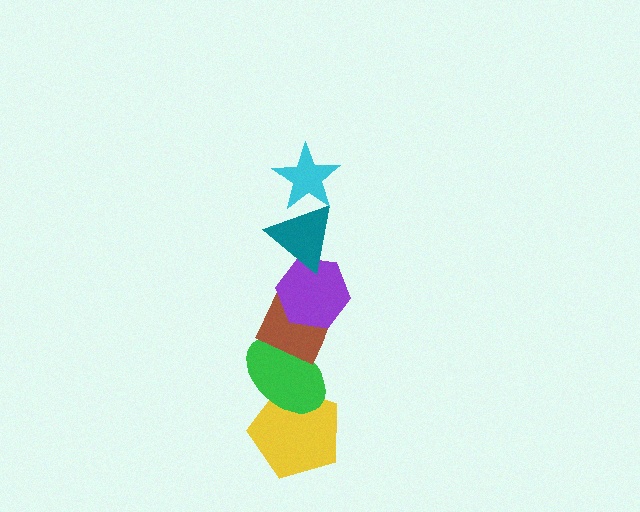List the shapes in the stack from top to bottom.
From top to bottom: the cyan star, the teal triangle, the purple hexagon, the brown diamond, the green ellipse, the yellow pentagon.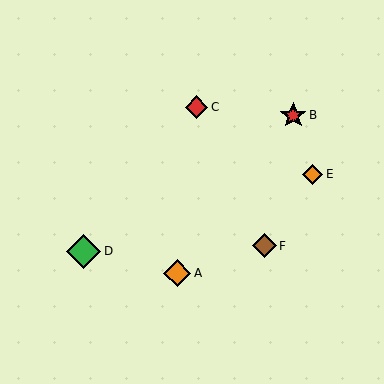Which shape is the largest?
The green diamond (labeled D) is the largest.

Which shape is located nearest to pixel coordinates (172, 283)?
The orange diamond (labeled A) at (177, 273) is nearest to that location.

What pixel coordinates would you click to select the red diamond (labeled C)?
Click at (197, 107) to select the red diamond C.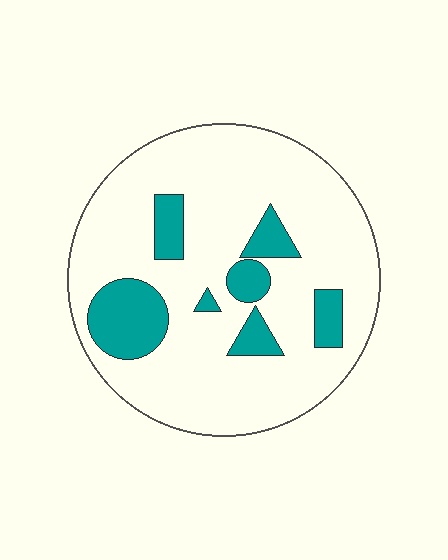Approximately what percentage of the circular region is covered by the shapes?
Approximately 20%.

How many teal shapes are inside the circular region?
7.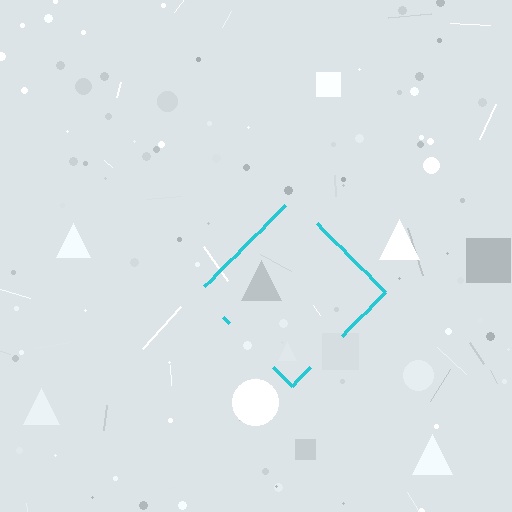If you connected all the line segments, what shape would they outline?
They would outline a diamond.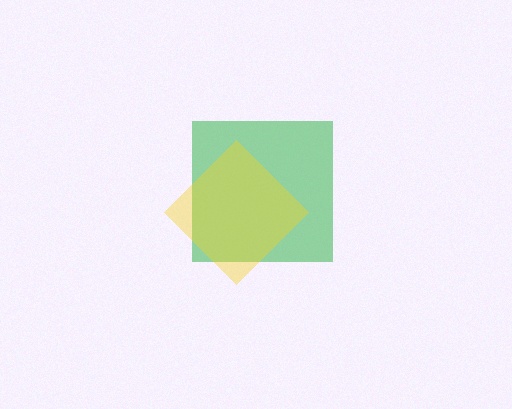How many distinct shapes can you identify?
There are 2 distinct shapes: a green square, a yellow diamond.